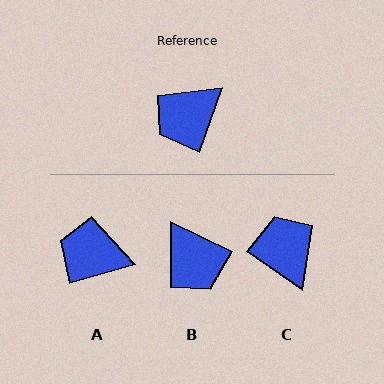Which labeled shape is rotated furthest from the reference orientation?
C, about 106 degrees away.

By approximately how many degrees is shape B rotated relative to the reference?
Approximately 83 degrees counter-clockwise.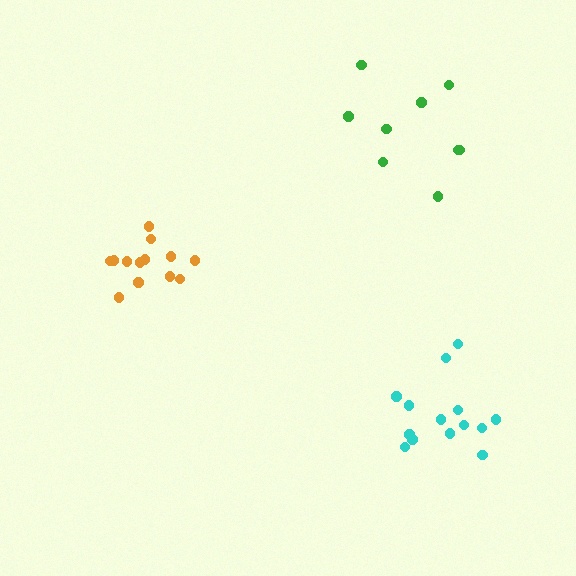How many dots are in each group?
Group 1: 13 dots, Group 2: 14 dots, Group 3: 9 dots (36 total).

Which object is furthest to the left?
The orange cluster is leftmost.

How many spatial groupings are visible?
There are 3 spatial groupings.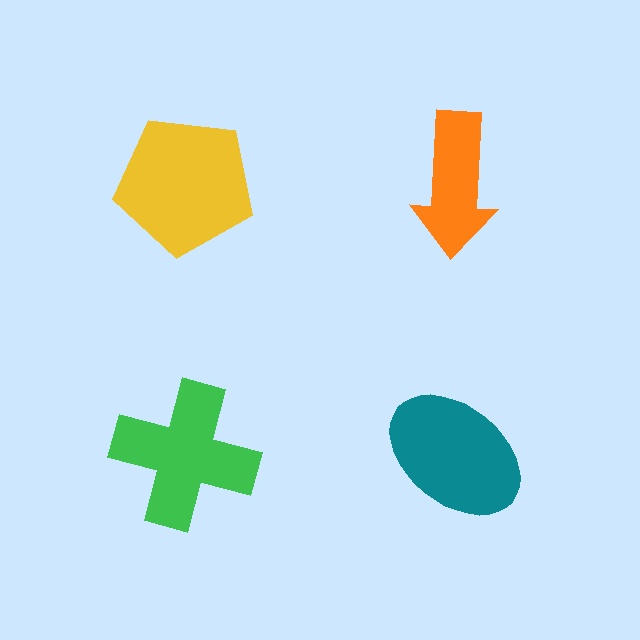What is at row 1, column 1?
A yellow pentagon.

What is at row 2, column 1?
A green cross.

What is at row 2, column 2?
A teal ellipse.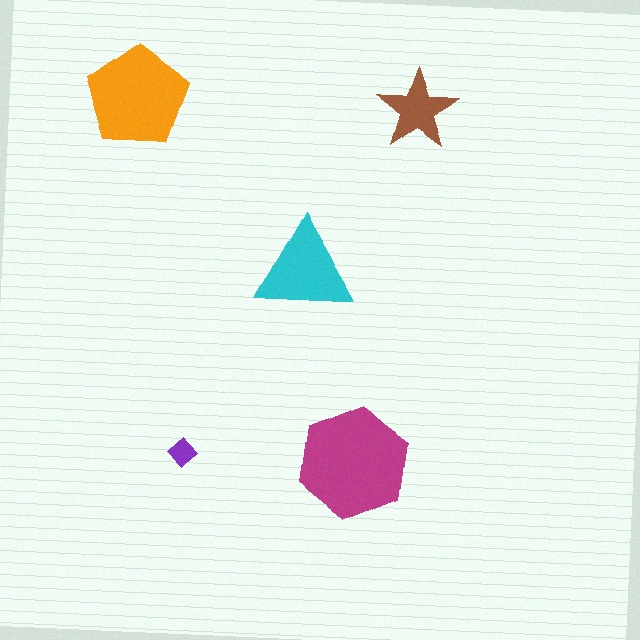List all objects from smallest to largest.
The purple diamond, the brown star, the cyan triangle, the orange pentagon, the magenta hexagon.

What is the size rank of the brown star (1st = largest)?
4th.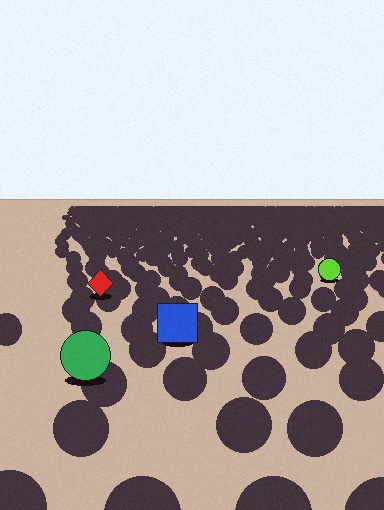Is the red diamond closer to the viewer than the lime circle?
Yes. The red diamond is closer — you can tell from the texture gradient: the ground texture is coarser near it.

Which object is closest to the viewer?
The green circle is closest. The texture marks near it are larger and more spread out.